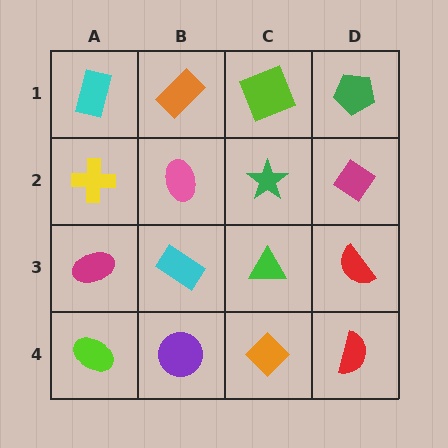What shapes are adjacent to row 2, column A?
A cyan rectangle (row 1, column A), a magenta ellipse (row 3, column A), a pink ellipse (row 2, column B).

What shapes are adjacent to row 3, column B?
A pink ellipse (row 2, column B), a purple circle (row 4, column B), a magenta ellipse (row 3, column A), a green triangle (row 3, column C).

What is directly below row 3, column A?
A lime ellipse.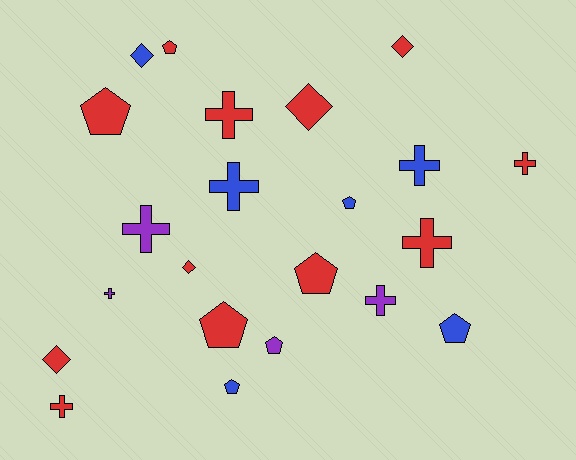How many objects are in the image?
There are 22 objects.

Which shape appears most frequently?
Cross, with 9 objects.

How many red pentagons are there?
There are 4 red pentagons.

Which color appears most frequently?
Red, with 12 objects.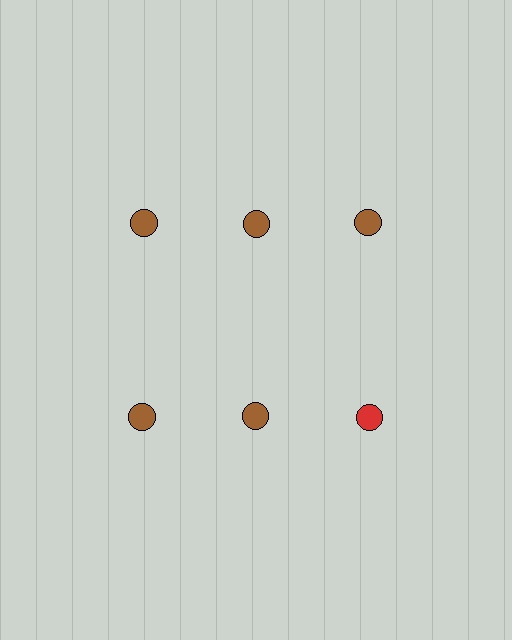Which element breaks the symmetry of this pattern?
The red circle in the second row, center column breaks the symmetry. All other shapes are brown circles.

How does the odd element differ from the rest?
It has a different color: red instead of brown.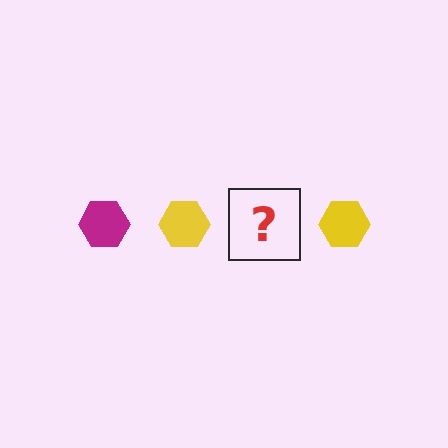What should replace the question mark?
The question mark should be replaced with a magenta hexagon.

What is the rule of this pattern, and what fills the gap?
The rule is that the pattern cycles through magenta, yellow hexagons. The gap should be filled with a magenta hexagon.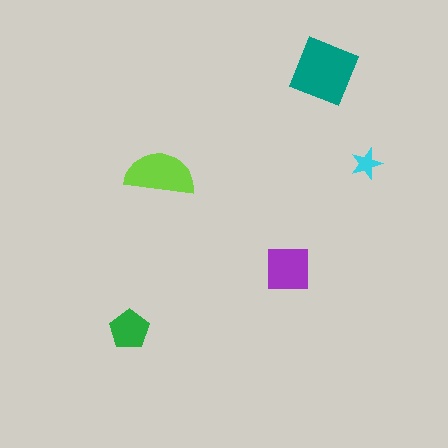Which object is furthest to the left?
The green pentagon is leftmost.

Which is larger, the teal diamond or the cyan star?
The teal diamond.